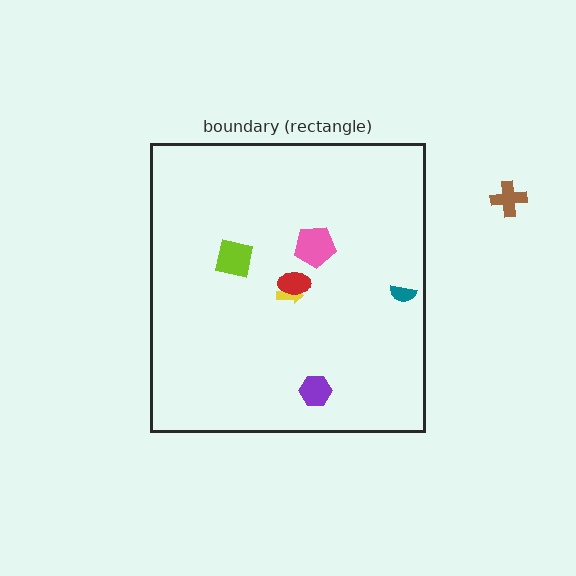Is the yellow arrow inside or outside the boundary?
Inside.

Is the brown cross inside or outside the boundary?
Outside.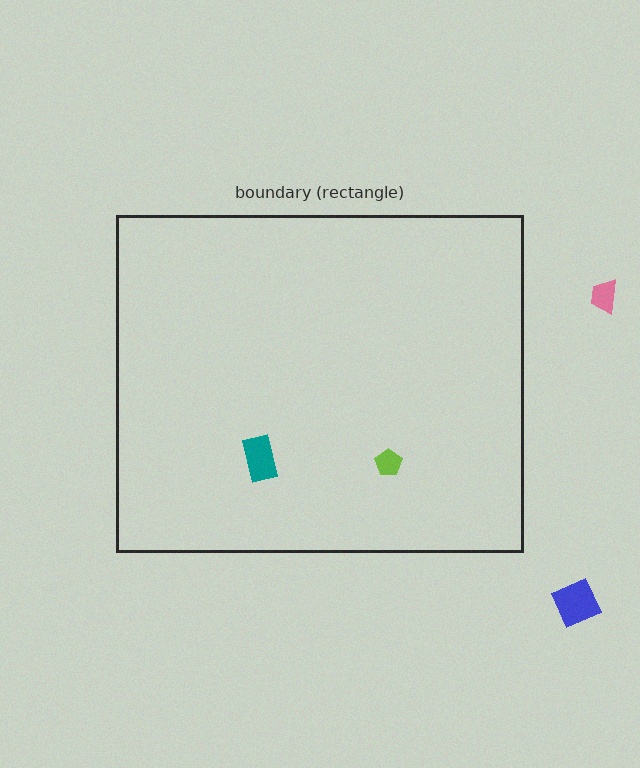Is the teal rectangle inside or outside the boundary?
Inside.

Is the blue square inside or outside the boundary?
Outside.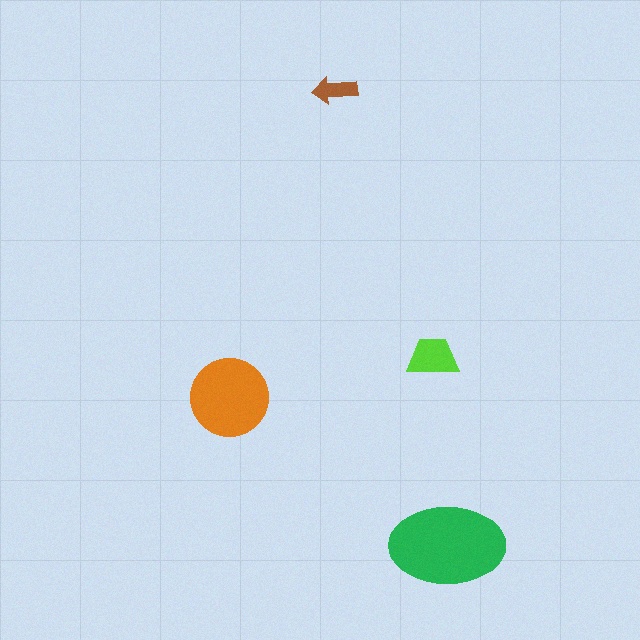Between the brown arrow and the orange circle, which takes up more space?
The orange circle.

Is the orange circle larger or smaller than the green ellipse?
Smaller.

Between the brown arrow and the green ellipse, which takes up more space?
The green ellipse.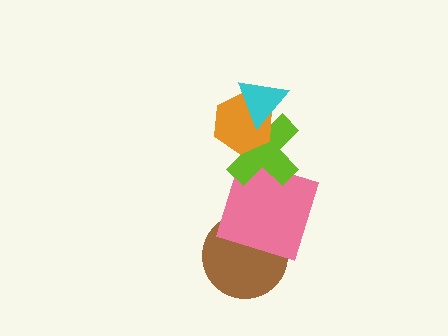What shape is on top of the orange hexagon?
The cyan triangle is on top of the orange hexagon.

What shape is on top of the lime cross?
The orange hexagon is on top of the lime cross.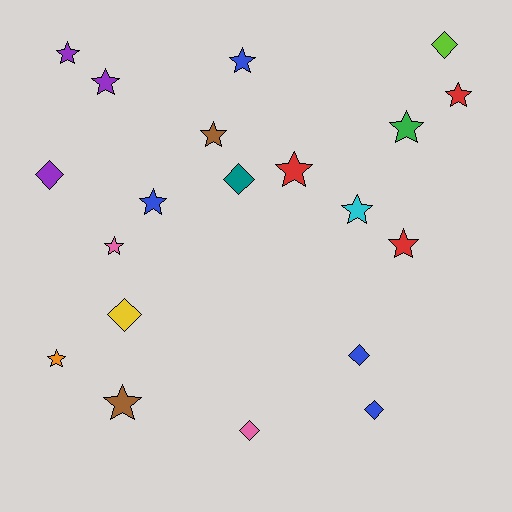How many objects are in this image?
There are 20 objects.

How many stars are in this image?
There are 13 stars.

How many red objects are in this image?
There are 3 red objects.